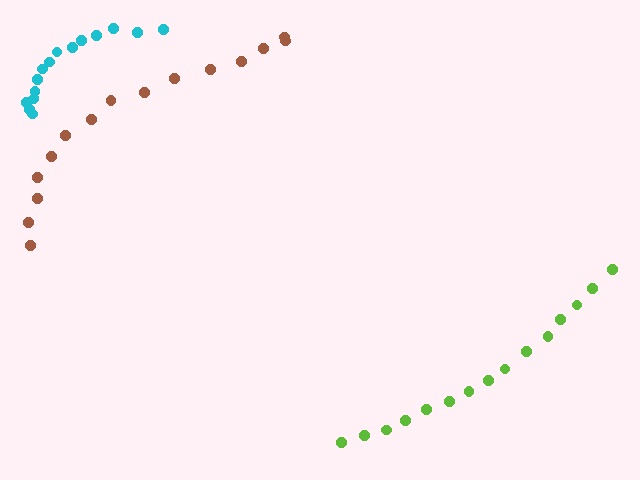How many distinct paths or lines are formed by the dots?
There are 3 distinct paths.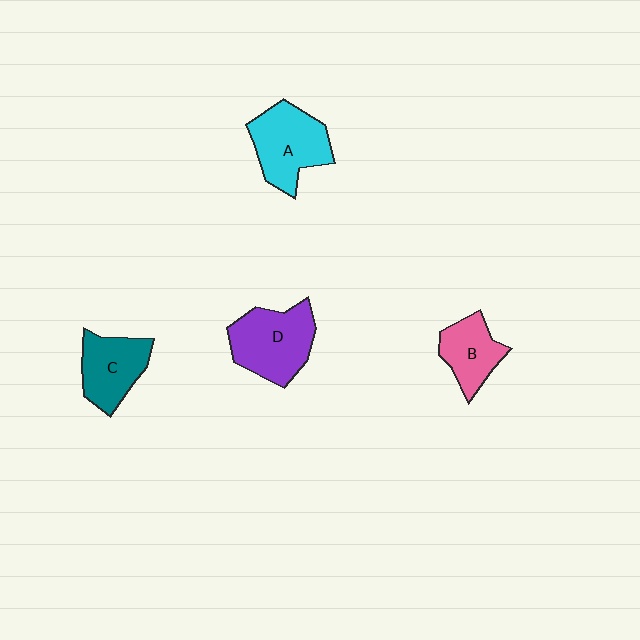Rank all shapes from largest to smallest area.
From largest to smallest: D (purple), A (cyan), C (teal), B (pink).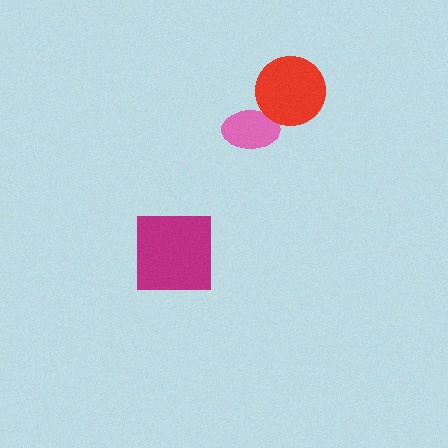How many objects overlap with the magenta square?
0 objects overlap with the magenta square.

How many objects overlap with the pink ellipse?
1 object overlaps with the pink ellipse.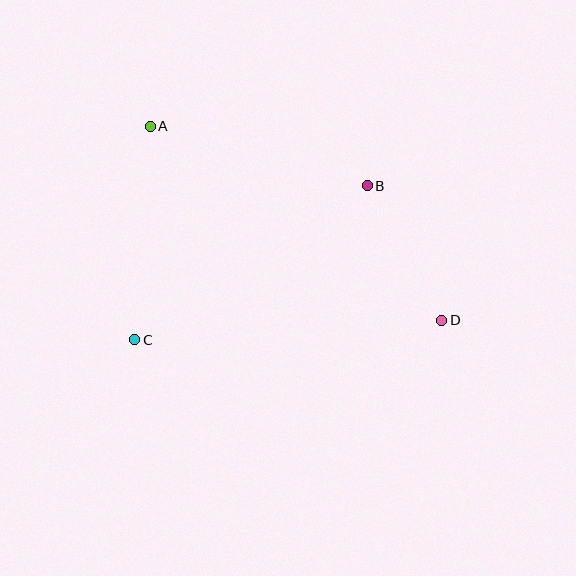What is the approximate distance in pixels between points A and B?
The distance between A and B is approximately 225 pixels.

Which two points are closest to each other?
Points B and D are closest to each other.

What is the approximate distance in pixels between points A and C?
The distance between A and C is approximately 214 pixels.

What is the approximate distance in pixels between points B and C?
The distance between B and C is approximately 279 pixels.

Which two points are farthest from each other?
Points A and D are farthest from each other.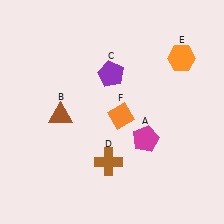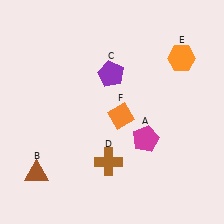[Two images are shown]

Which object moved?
The brown triangle (B) moved down.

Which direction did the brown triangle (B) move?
The brown triangle (B) moved down.